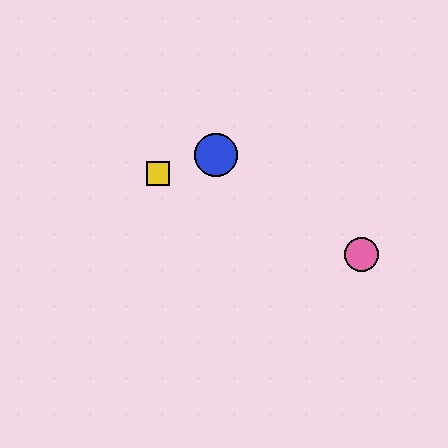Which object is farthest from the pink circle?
The yellow square is farthest from the pink circle.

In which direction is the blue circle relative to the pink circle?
The blue circle is to the left of the pink circle.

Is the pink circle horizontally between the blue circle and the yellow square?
No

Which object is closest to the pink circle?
The blue circle is closest to the pink circle.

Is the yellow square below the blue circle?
Yes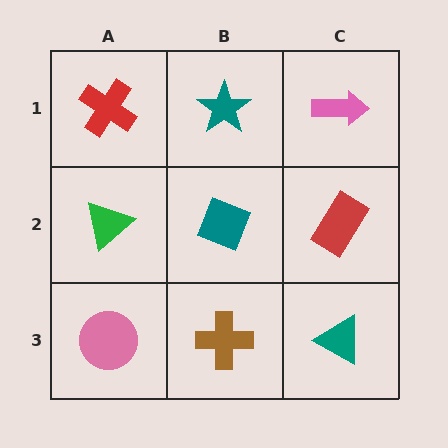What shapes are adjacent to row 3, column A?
A green triangle (row 2, column A), a brown cross (row 3, column B).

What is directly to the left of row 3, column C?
A brown cross.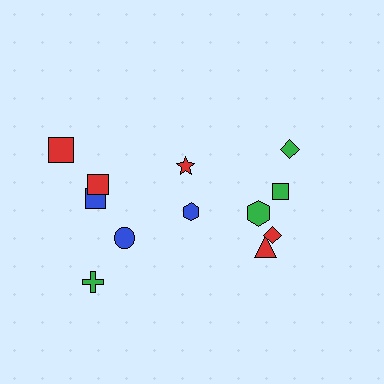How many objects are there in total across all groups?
There are 12 objects.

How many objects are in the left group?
There are 5 objects.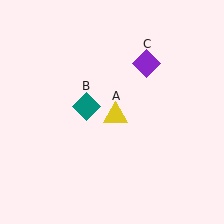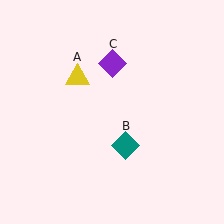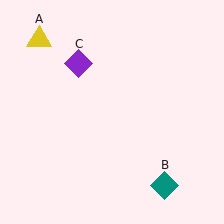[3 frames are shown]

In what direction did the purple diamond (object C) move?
The purple diamond (object C) moved left.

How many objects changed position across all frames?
3 objects changed position: yellow triangle (object A), teal diamond (object B), purple diamond (object C).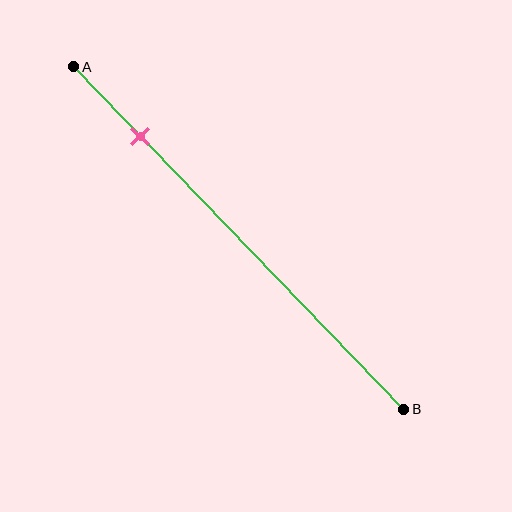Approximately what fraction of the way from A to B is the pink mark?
The pink mark is approximately 20% of the way from A to B.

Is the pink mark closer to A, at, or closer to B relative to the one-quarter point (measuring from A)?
The pink mark is closer to point A than the one-quarter point of segment AB.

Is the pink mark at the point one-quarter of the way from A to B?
No, the mark is at about 20% from A, not at the 25% one-quarter point.